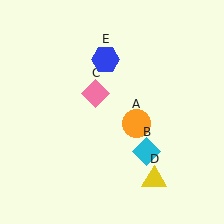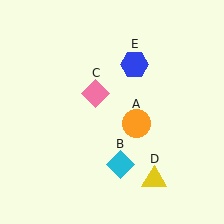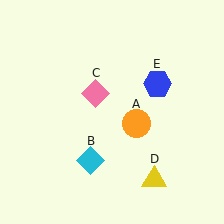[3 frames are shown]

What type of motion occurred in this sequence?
The cyan diamond (object B), blue hexagon (object E) rotated clockwise around the center of the scene.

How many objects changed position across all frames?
2 objects changed position: cyan diamond (object B), blue hexagon (object E).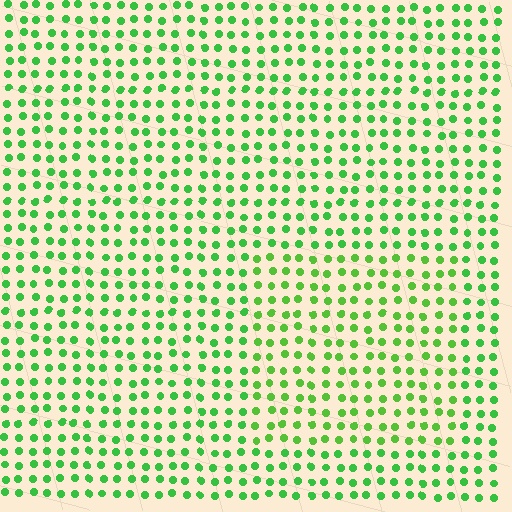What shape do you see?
I see a rectangle.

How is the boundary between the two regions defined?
The boundary is defined purely by a slight shift in hue (about 16 degrees). Spacing, size, and orientation are identical on both sides.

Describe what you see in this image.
The image is filled with small green elements in a uniform arrangement. A rectangle-shaped region is visible where the elements are tinted to a slightly different hue, forming a subtle color boundary.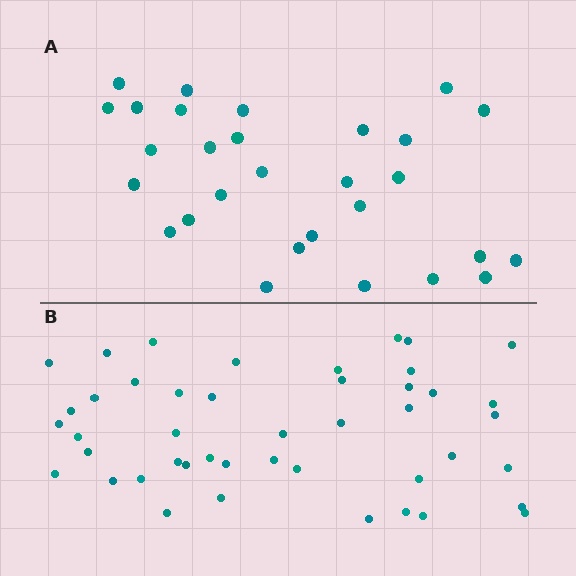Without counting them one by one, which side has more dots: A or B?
Region B (the bottom region) has more dots.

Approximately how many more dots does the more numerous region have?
Region B has approximately 15 more dots than region A.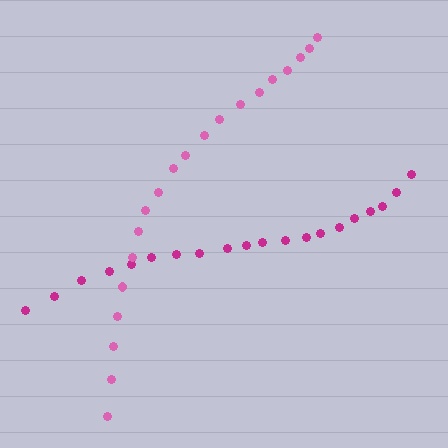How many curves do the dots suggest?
There are 2 distinct paths.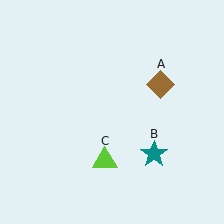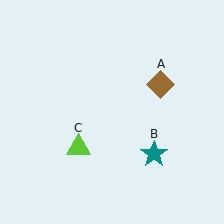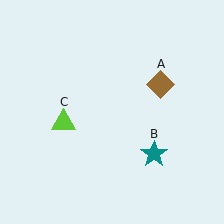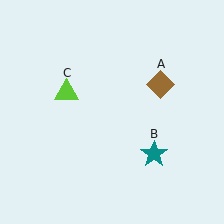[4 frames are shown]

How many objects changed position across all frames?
1 object changed position: lime triangle (object C).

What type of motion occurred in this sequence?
The lime triangle (object C) rotated clockwise around the center of the scene.